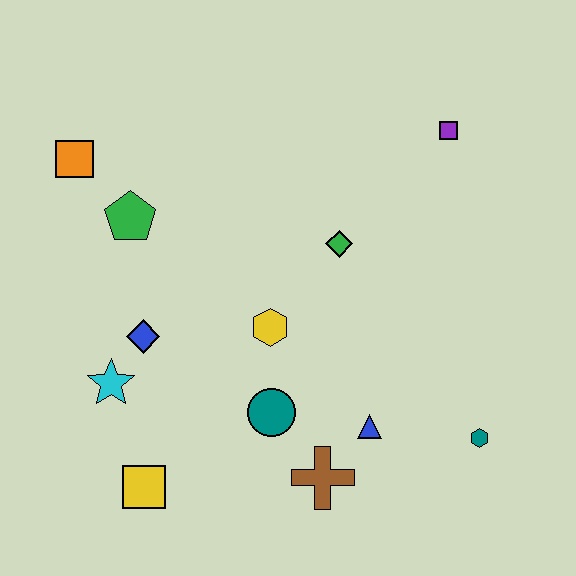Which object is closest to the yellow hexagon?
The teal circle is closest to the yellow hexagon.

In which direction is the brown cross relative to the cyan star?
The brown cross is to the right of the cyan star.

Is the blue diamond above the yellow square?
Yes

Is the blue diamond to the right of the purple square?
No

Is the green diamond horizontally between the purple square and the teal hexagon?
No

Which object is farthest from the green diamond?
The yellow square is farthest from the green diamond.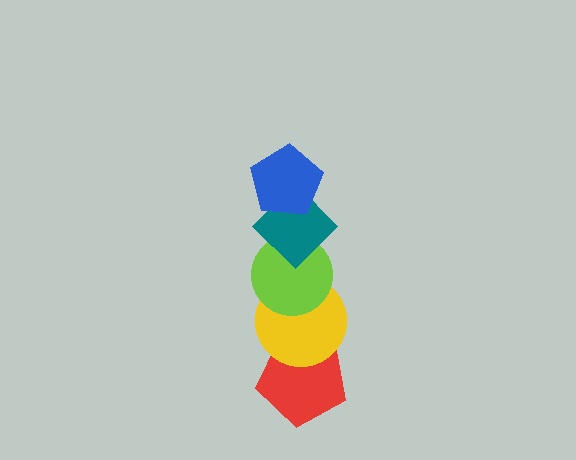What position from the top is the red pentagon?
The red pentagon is 5th from the top.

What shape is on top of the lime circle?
The teal diamond is on top of the lime circle.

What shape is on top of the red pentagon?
The yellow circle is on top of the red pentagon.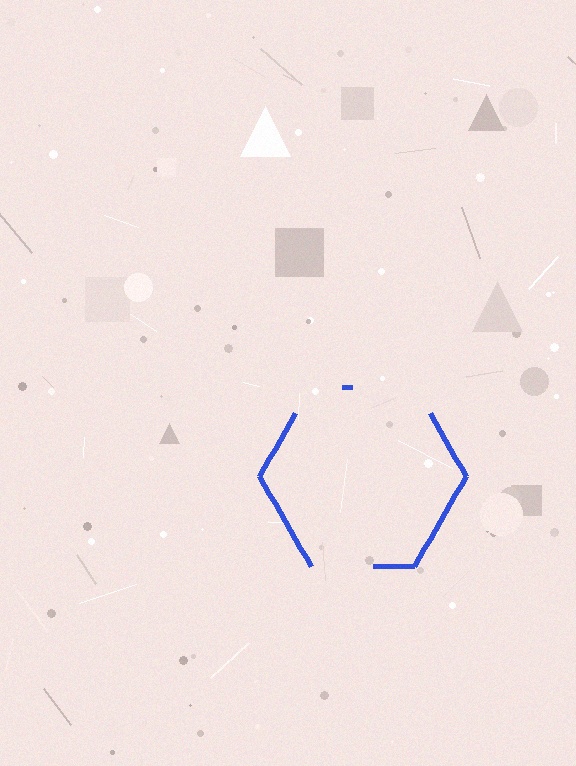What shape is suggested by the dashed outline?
The dashed outline suggests a hexagon.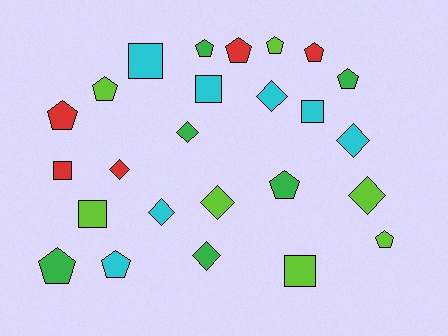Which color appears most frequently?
Lime, with 7 objects.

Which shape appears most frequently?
Pentagon, with 11 objects.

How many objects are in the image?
There are 25 objects.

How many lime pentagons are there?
There are 3 lime pentagons.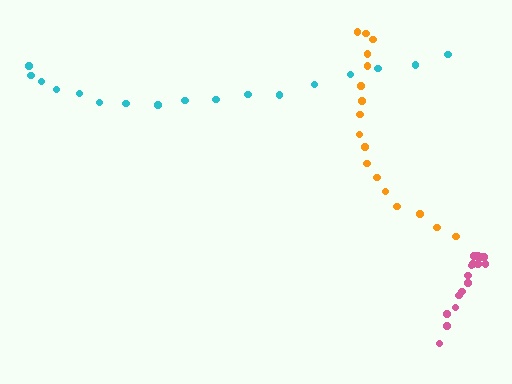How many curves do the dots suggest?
There are 3 distinct paths.